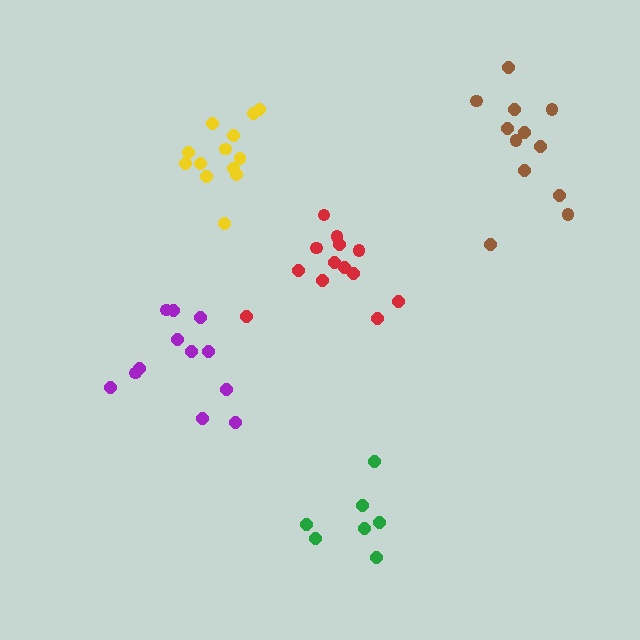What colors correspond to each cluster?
The clusters are colored: purple, red, green, brown, yellow.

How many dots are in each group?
Group 1: 12 dots, Group 2: 13 dots, Group 3: 7 dots, Group 4: 12 dots, Group 5: 13 dots (57 total).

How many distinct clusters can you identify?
There are 5 distinct clusters.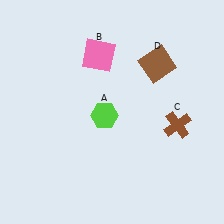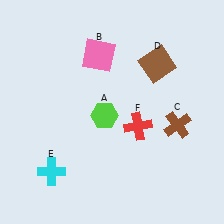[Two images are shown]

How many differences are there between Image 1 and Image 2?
There are 2 differences between the two images.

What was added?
A cyan cross (E), a red cross (F) were added in Image 2.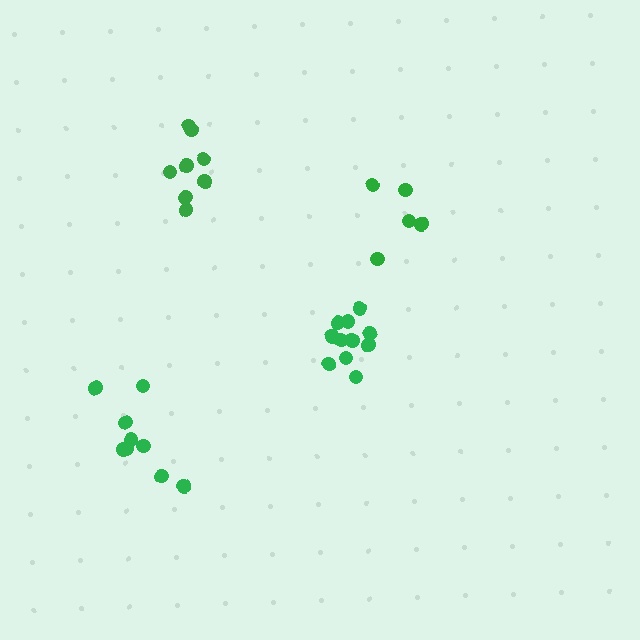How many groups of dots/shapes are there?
There are 4 groups.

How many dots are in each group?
Group 1: 11 dots, Group 2: 8 dots, Group 3: 5 dots, Group 4: 9 dots (33 total).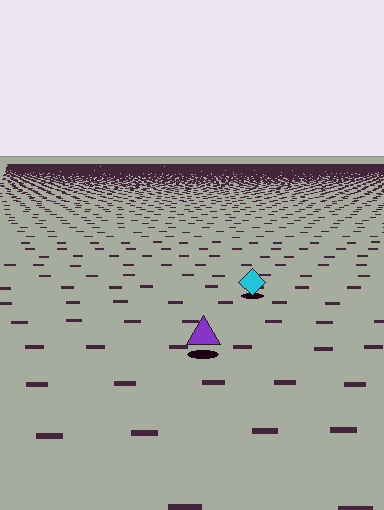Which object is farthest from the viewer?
The cyan diamond is farthest from the viewer. It appears smaller and the ground texture around it is denser.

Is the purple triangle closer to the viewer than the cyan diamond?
Yes. The purple triangle is closer — you can tell from the texture gradient: the ground texture is coarser near it.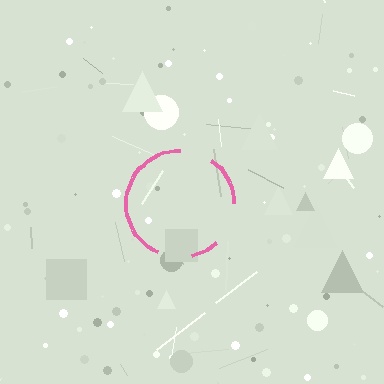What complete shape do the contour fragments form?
The contour fragments form a circle.